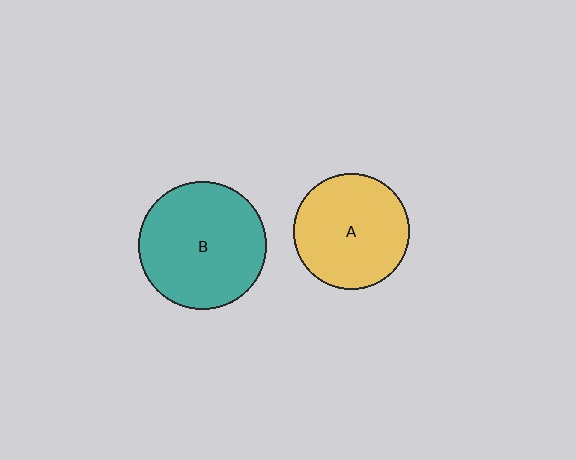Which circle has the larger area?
Circle B (teal).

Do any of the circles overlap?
No, none of the circles overlap.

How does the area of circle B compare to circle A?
Approximately 1.2 times.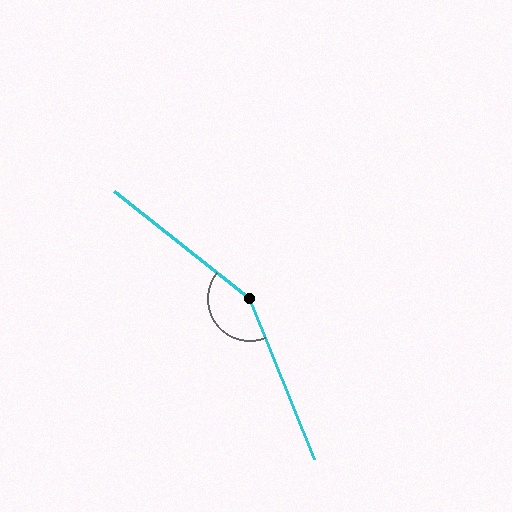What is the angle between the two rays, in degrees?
Approximately 150 degrees.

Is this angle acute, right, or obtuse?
It is obtuse.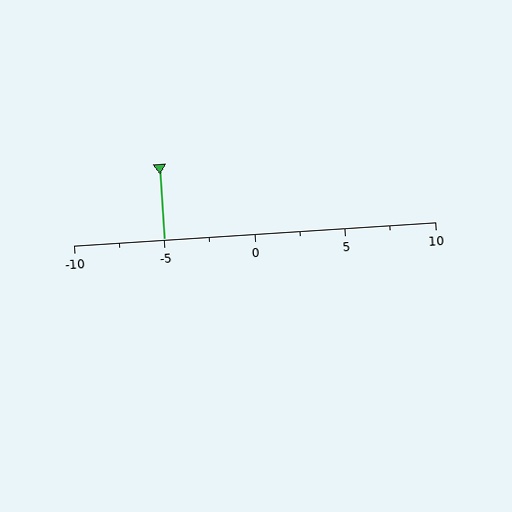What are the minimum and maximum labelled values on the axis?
The axis runs from -10 to 10.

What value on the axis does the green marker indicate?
The marker indicates approximately -5.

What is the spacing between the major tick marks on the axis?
The major ticks are spaced 5 apart.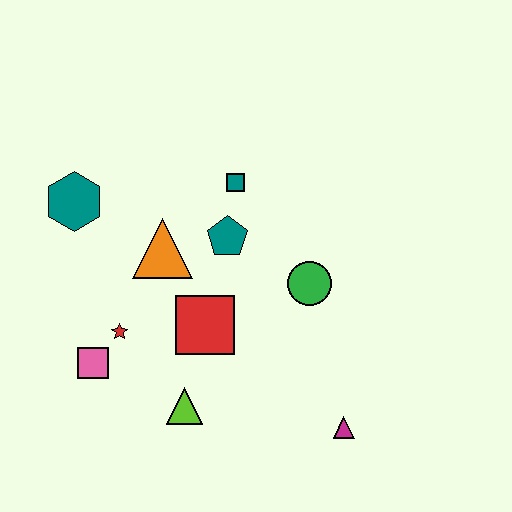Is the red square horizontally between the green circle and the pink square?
Yes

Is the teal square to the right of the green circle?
No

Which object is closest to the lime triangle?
The red square is closest to the lime triangle.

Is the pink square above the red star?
No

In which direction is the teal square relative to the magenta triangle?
The teal square is above the magenta triangle.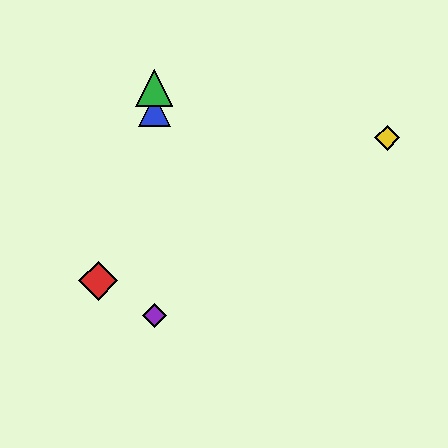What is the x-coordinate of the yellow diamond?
The yellow diamond is at x≈387.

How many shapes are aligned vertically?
3 shapes (the blue triangle, the green triangle, the purple diamond) are aligned vertically.